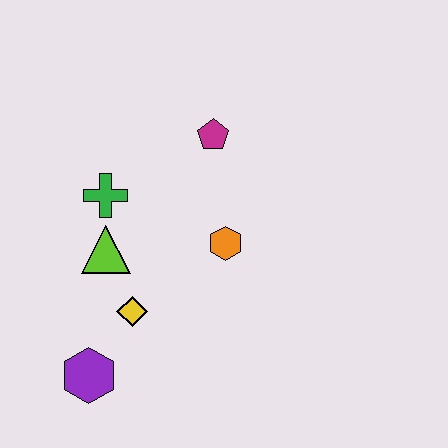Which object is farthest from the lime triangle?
The magenta pentagon is farthest from the lime triangle.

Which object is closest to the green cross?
The lime triangle is closest to the green cross.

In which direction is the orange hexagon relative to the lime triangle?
The orange hexagon is to the right of the lime triangle.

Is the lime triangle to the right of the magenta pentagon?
No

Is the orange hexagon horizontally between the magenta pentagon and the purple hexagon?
No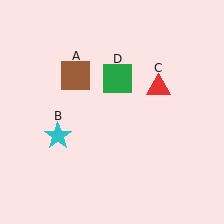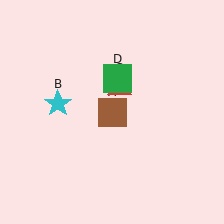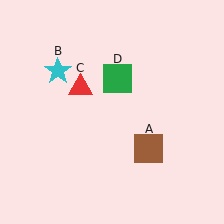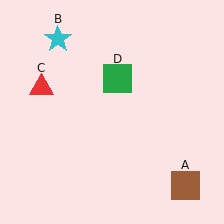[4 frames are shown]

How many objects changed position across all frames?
3 objects changed position: brown square (object A), cyan star (object B), red triangle (object C).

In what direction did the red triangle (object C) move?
The red triangle (object C) moved left.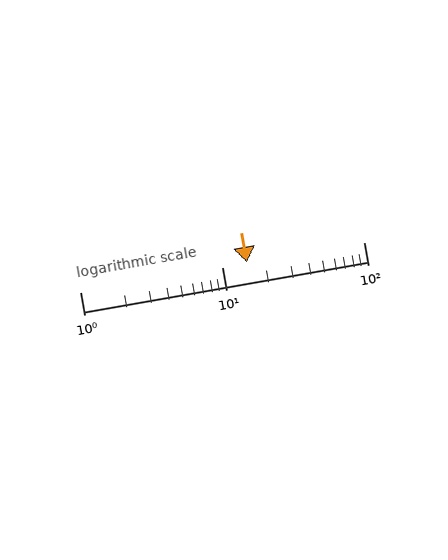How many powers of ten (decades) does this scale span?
The scale spans 2 decades, from 1 to 100.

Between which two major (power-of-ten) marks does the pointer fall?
The pointer is between 10 and 100.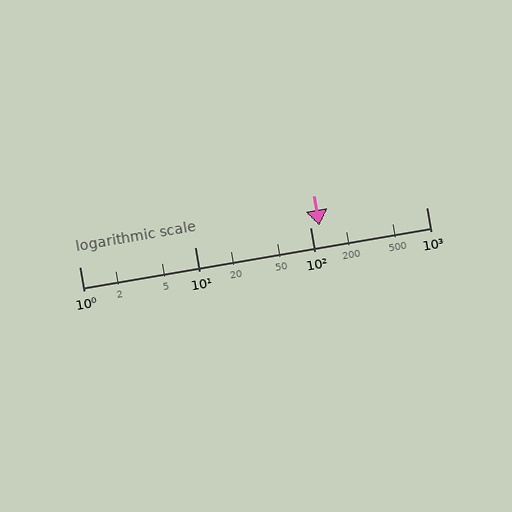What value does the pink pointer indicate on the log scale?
The pointer indicates approximately 120.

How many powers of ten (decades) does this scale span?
The scale spans 3 decades, from 1 to 1000.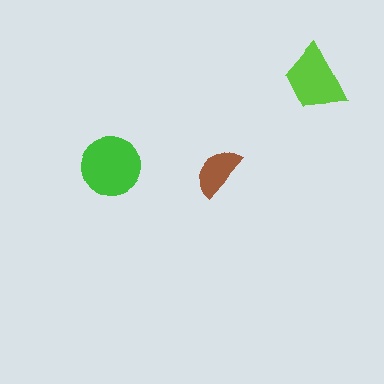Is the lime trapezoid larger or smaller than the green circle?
Smaller.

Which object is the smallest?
The brown semicircle.